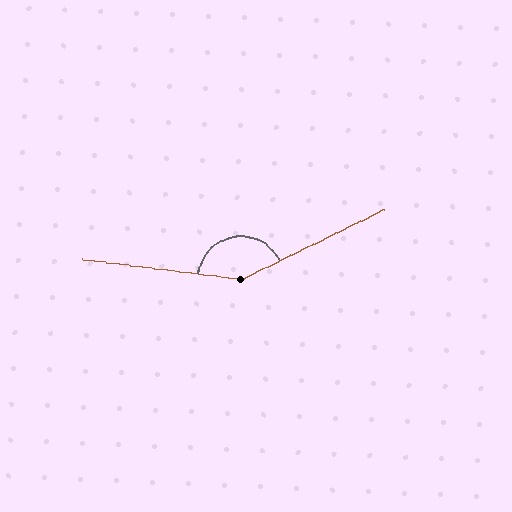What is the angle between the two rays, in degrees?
Approximately 147 degrees.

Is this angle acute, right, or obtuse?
It is obtuse.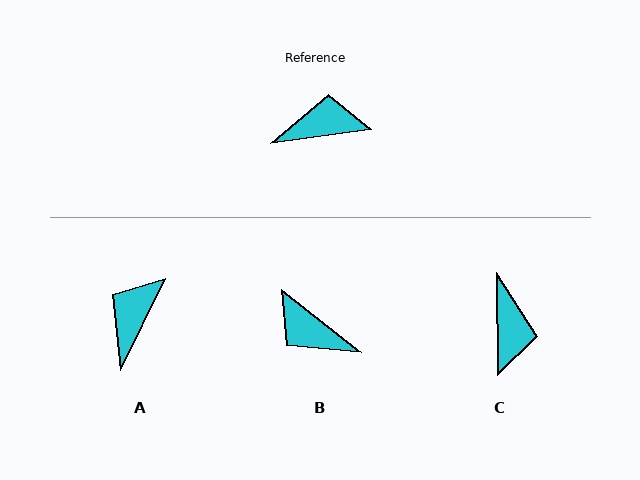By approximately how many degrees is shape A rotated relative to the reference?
Approximately 56 degrees counter-clockwise.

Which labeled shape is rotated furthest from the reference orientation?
B, about 135 degrees away.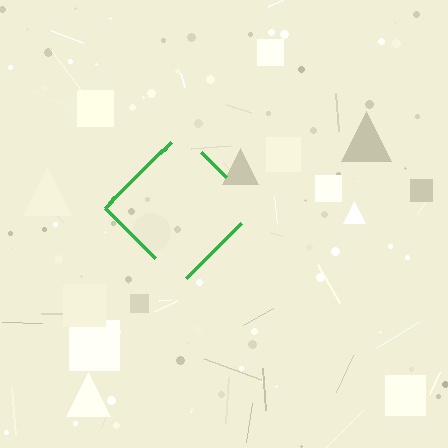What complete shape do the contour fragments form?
The contour fragments form a diamond.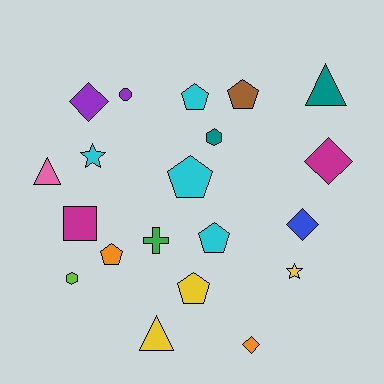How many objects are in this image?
There are 20 objects.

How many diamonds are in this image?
There are 4 diamonds.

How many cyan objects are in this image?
There are 4 cyan objects.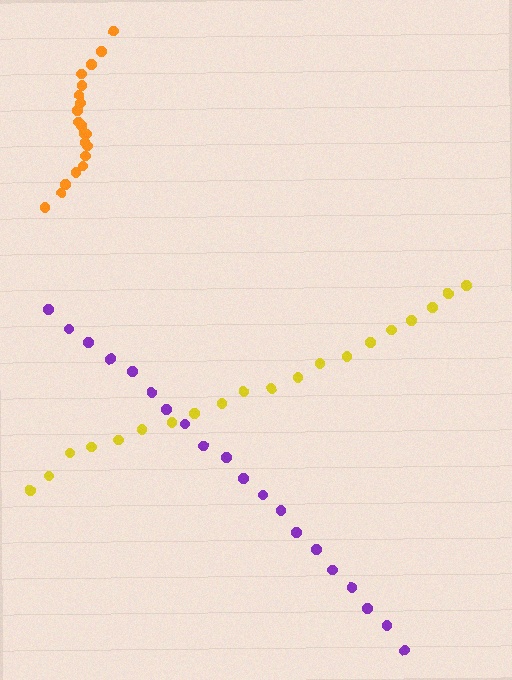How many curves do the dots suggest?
There are 3 distinct paths.